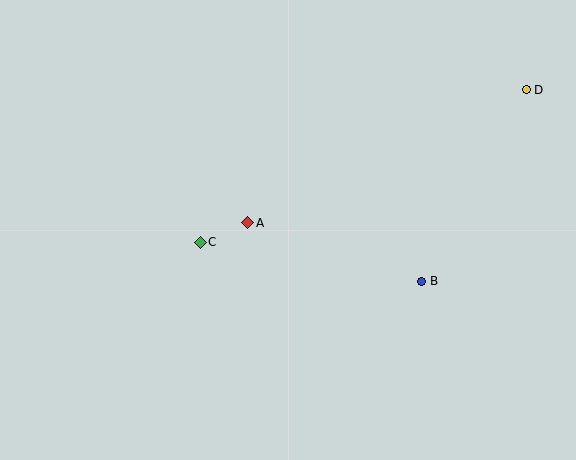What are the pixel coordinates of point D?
Point D is at (526, 90).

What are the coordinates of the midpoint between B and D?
The midpoint between B and D is at (474, 185).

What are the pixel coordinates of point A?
Point A is at (248, 223).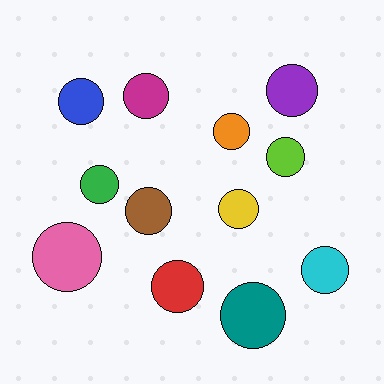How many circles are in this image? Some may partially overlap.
There are 12 circles.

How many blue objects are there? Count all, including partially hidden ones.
There is 1 blue object.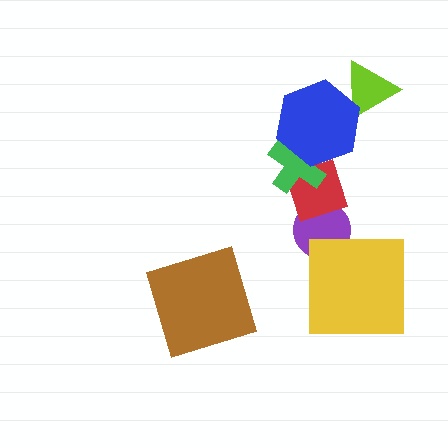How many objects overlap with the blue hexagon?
3 objects overlap with the blue hexagon.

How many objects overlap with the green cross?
2 objects overlap with the green cross.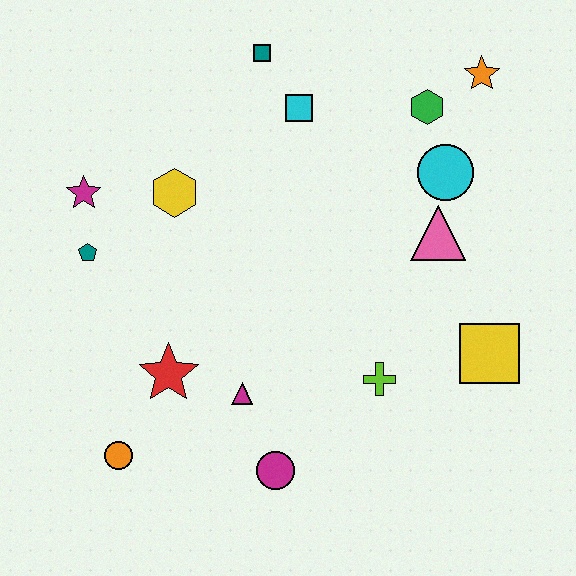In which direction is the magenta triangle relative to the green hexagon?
The magenta triangle is below the green hexagon.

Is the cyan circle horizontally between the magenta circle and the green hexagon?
No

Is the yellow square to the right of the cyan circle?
Yes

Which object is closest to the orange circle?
The red star is closest to the orange circle.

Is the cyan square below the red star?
No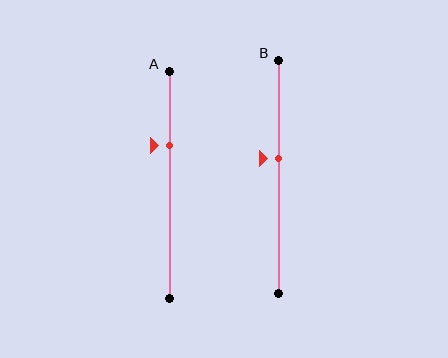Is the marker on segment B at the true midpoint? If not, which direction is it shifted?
No, the marker on segment B is shifted upward by about 8% of the segment length.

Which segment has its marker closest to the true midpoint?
Segment B has its marker closest to the true midpoint.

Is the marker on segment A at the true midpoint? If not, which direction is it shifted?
No, the marker on segment A is shifted upward by about 17% of the segment length.